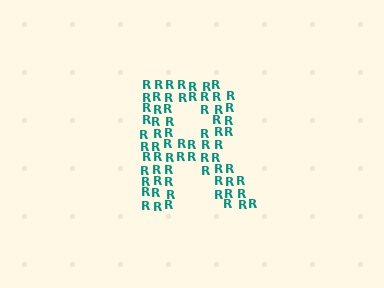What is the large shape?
The large shape is the letter R.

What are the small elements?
The small elements are letter R's.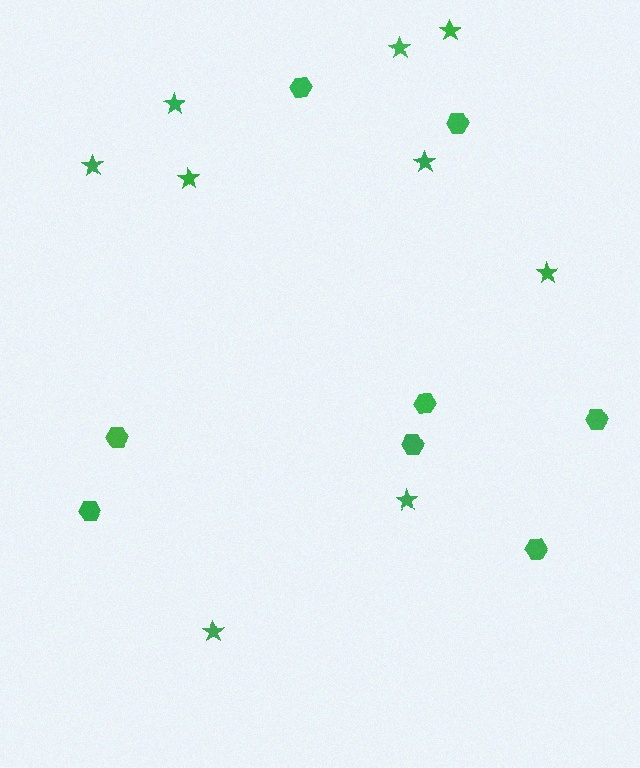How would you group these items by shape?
There are 2 groups: one group of hexagons (8) and one group of stars (9).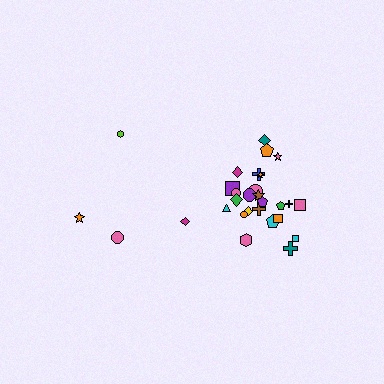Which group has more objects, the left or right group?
The right group.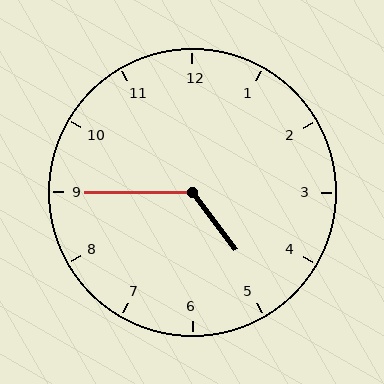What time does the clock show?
4:45.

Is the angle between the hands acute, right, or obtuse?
It is obtuse.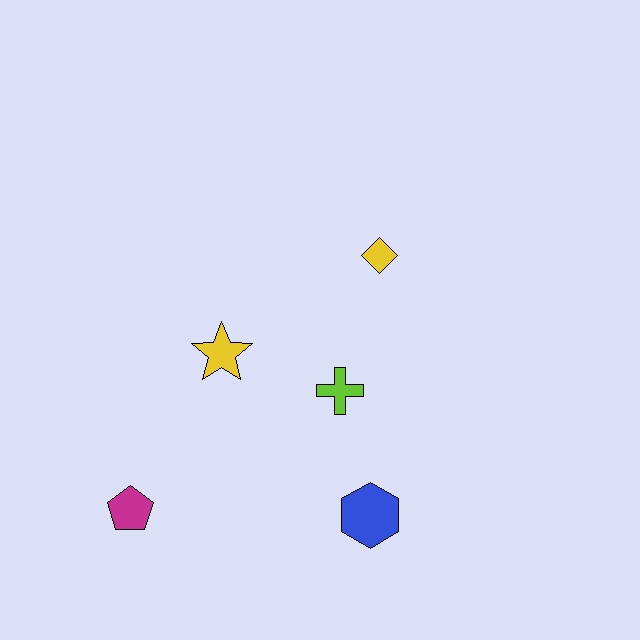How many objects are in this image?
There are 5 objects.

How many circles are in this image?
There are no circles.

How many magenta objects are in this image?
There is 1 magenta object.